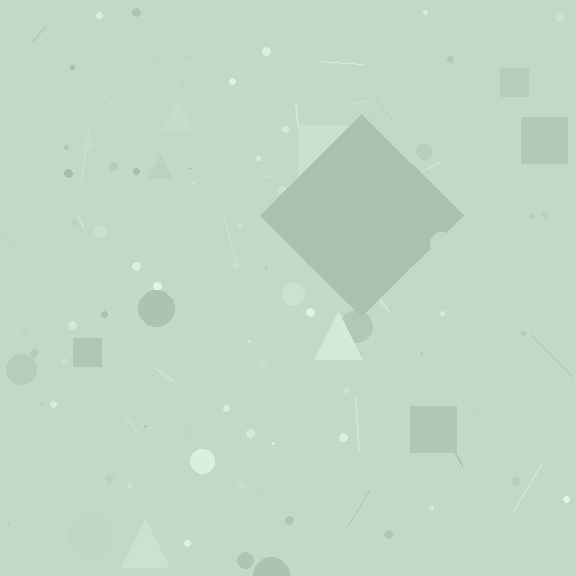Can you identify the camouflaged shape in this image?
The camouflaged shape is a diamond.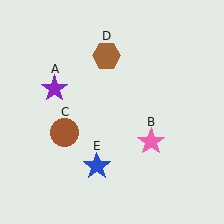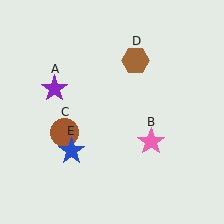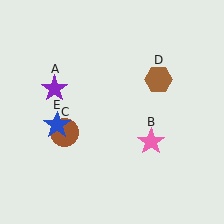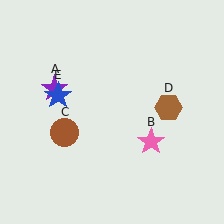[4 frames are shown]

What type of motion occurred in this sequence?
The brown hexagon (object D), blue star (object E) rotated clockwise around the center of the scene.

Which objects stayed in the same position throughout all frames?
Purple star (object A) and pink star (object B) and brown circle (object C) remained stationary.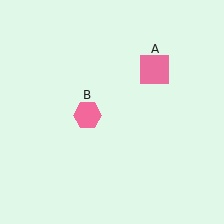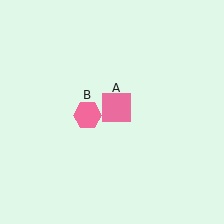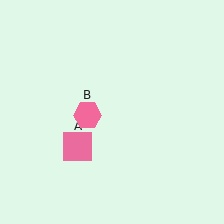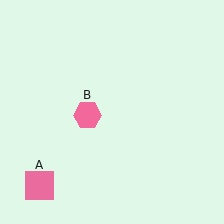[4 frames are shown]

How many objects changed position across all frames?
1 object changed position: pink square (object A).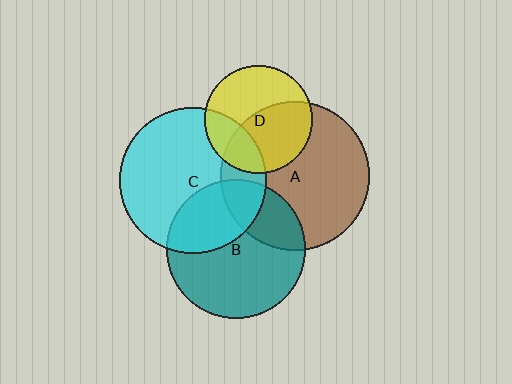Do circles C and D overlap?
Yes.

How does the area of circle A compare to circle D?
Approximately 1.9 times.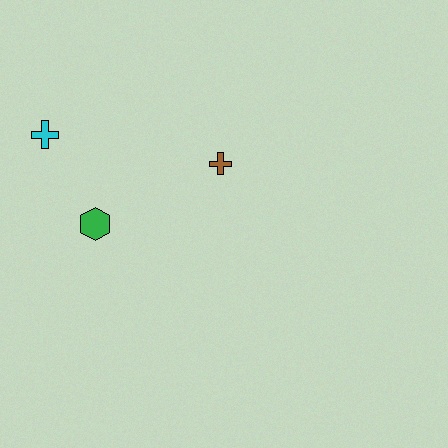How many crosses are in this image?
There are 2 crosses.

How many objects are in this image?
There are 3 objects.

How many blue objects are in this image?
There are no blue objects.